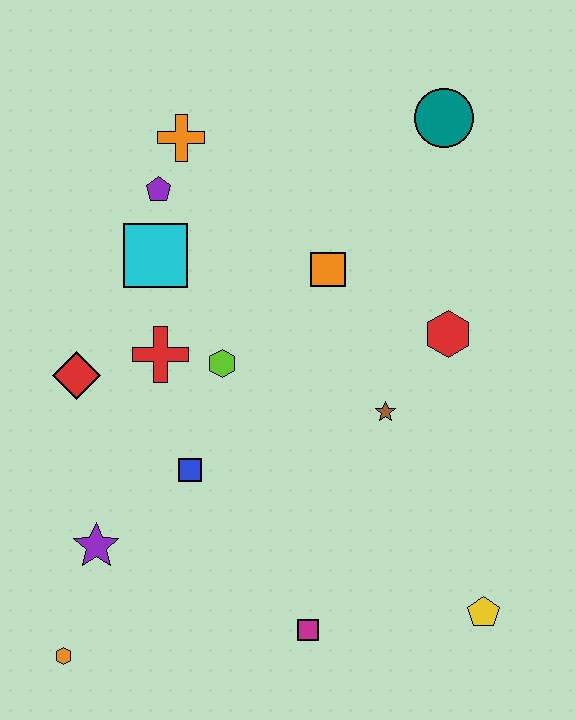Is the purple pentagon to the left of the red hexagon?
Yes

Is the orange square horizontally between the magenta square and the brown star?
Yes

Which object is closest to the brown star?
The red hexagon is closest to the brown star.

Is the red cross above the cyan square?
No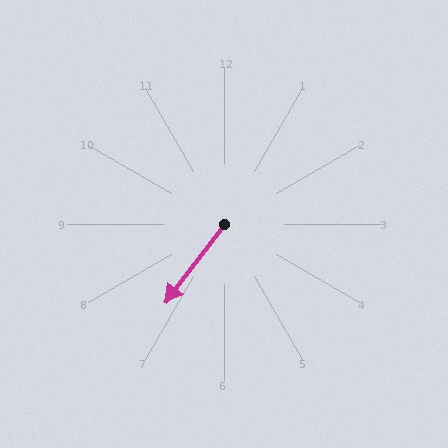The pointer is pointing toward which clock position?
Roughly 7 o'clock.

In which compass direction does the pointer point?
Southwest.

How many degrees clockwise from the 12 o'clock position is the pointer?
Approximately 217 degrees.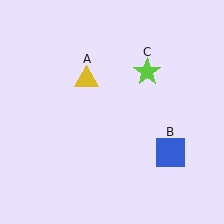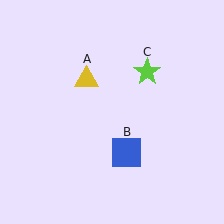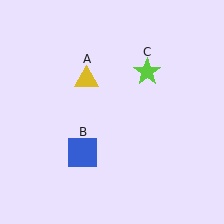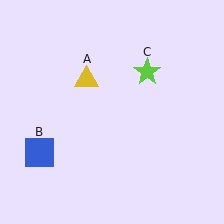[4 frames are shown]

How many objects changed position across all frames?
1 object changed position: blue square (object B).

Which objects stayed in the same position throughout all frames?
Yellow triangle (object A) and lime star (object C) remained stationary.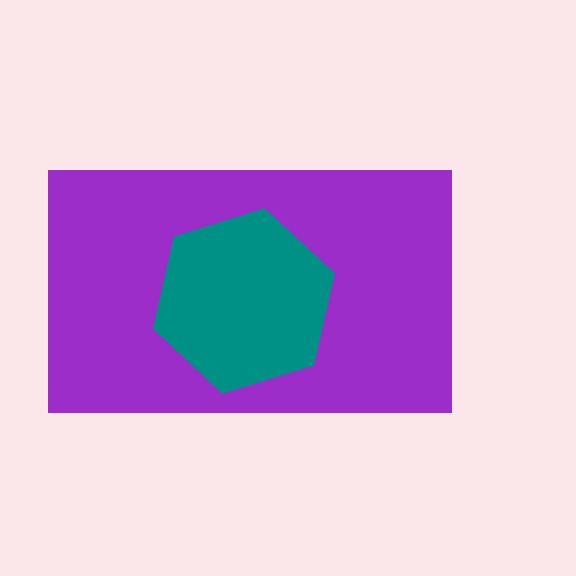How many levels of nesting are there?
2.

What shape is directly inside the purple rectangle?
The teal hexagon.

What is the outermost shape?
The purple rectangle.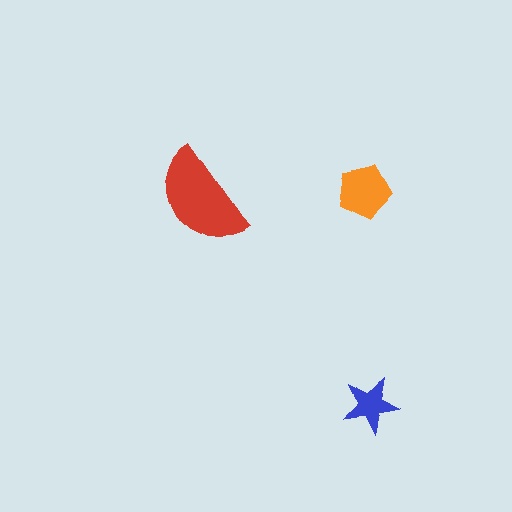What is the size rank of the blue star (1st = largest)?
3rd.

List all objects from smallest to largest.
The blue star, the orange pentagon, the red semicircle.